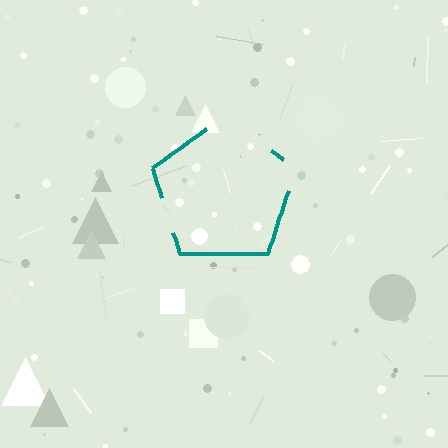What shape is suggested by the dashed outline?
The dashed outline suggests a pentagon.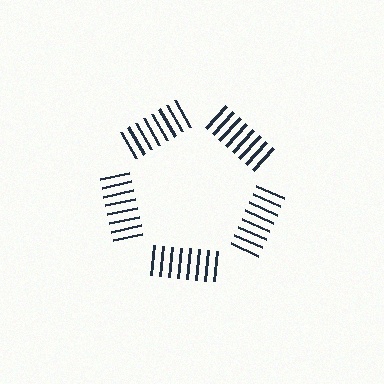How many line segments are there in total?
40 — 8 along each of the 5 edges.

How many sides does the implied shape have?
5 sides — the line-ends trace a pentagon.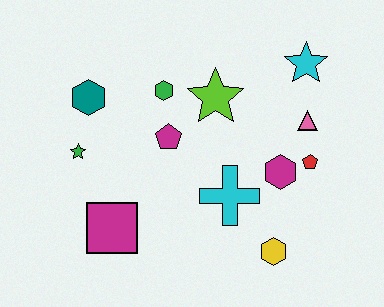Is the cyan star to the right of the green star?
Yes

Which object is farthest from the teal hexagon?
The yellow hexagon is farthest from the teal hexagon.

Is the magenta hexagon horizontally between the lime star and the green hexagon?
No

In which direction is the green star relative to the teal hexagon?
The green star is below the teal hexagon.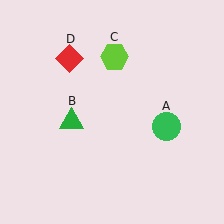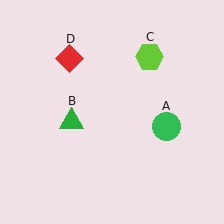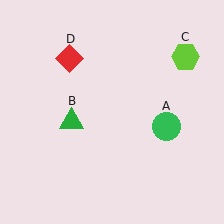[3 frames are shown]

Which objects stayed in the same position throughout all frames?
Green circle (object A) and green triangle (object B) and red diamond (object D) remained stationary.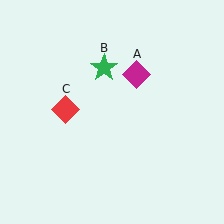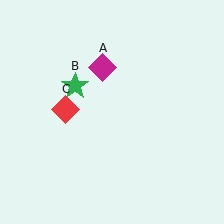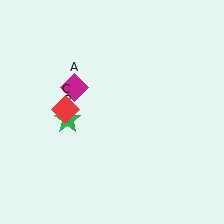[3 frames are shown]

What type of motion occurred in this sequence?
The magenta diamond (object A), green star (object B) rotated counterclockwise around the center of the scene.